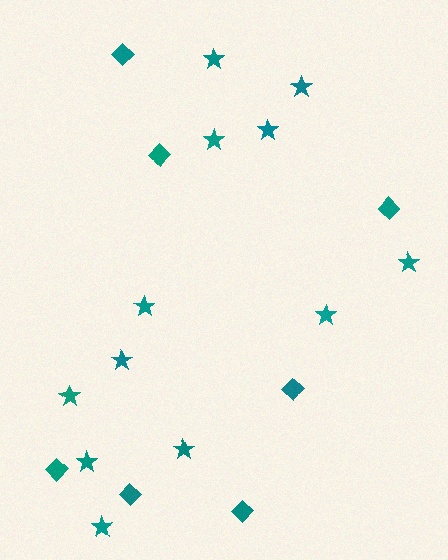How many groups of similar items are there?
There are 2 groups: one group of diamonds (7) and one group of stars (12).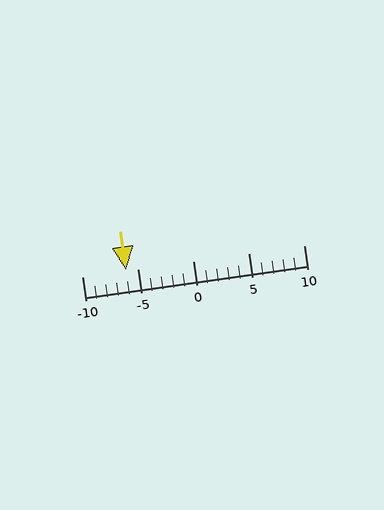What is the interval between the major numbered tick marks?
The major tick marks are spaced 5 units apart.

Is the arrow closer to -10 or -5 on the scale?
The arrow is closer to -5.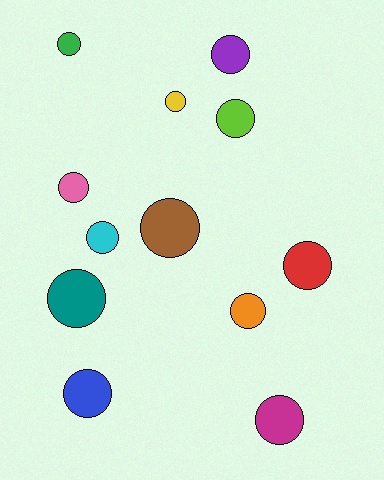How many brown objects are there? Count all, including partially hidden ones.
There is 1 brown object.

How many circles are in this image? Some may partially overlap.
There are 12 circles.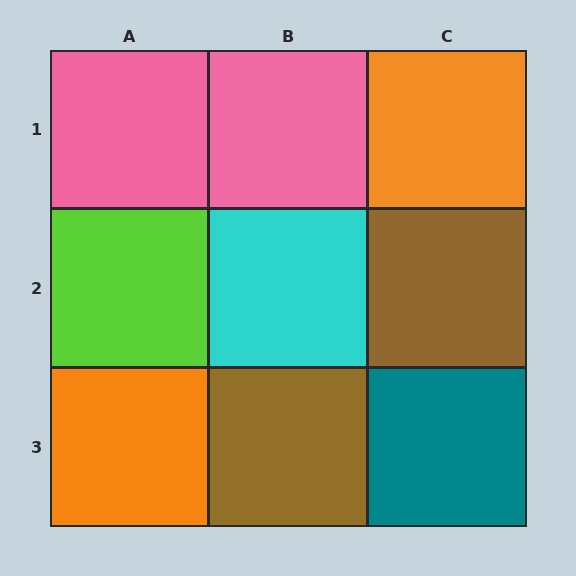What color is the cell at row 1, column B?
Pink.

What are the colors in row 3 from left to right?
Orange, brown, teal.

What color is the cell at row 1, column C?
Orange.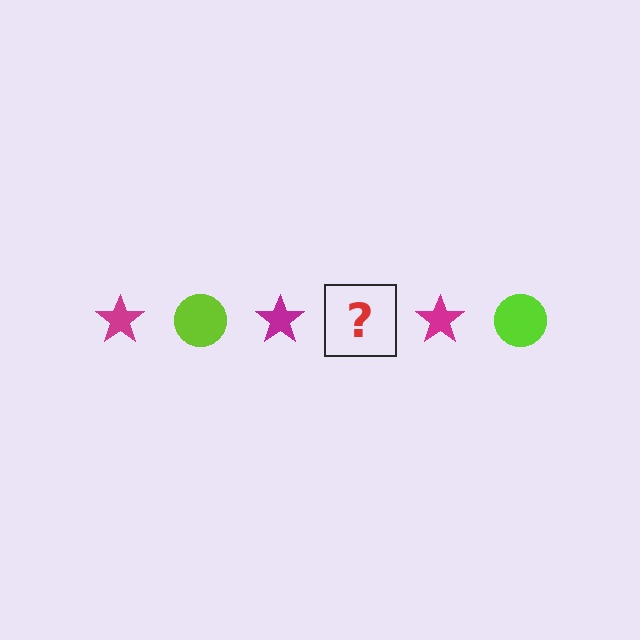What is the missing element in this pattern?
The missing element is a lime circle.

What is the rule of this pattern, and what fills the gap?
The rule is that the pattern alternates between magenta star and lime circle. The gap should be filled with a lime circle.